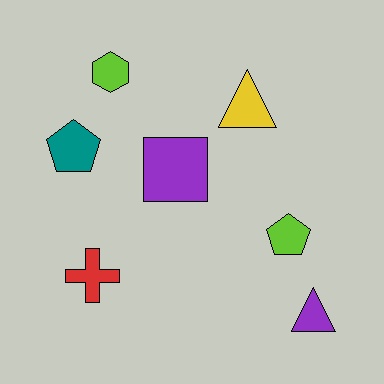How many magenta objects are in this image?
There are no magenta objects.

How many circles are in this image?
There are no circles.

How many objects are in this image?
There are 7 objects.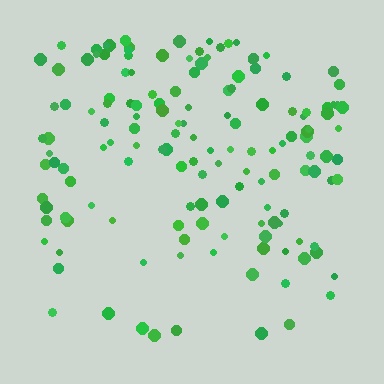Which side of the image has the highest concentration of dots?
The top.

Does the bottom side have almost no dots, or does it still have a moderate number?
Still a moderate number, just noticeably fewer than the top.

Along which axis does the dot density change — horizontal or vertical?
Vertical.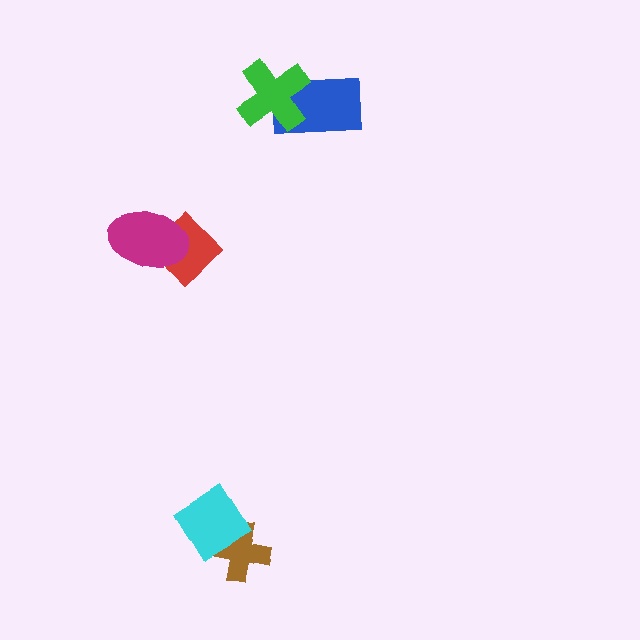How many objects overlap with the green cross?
1 object overlaps with the green cross.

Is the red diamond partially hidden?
Yes, it is partially covered by another shape.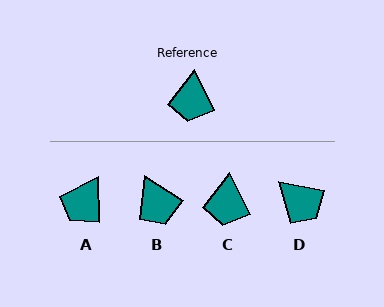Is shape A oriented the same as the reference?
No, it is off by about 26 degrees.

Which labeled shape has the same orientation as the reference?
C.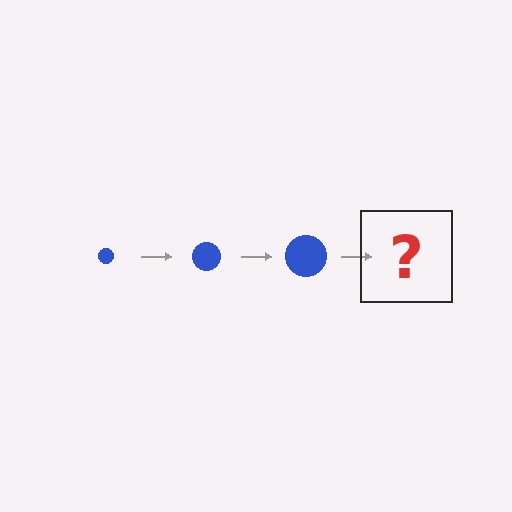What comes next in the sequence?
The next element should be a blue circle, larger than the previous one.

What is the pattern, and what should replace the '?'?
The pattern is that the circle gets progressively larger each step. The '?' should be a blue circle, larger than the previous one.